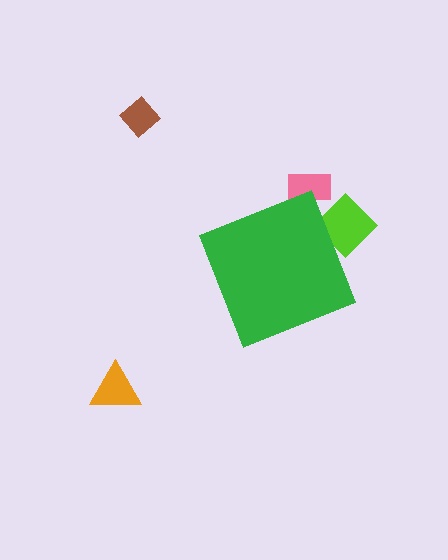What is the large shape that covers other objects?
A green diamond.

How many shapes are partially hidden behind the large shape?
2 shapes are partially hidden.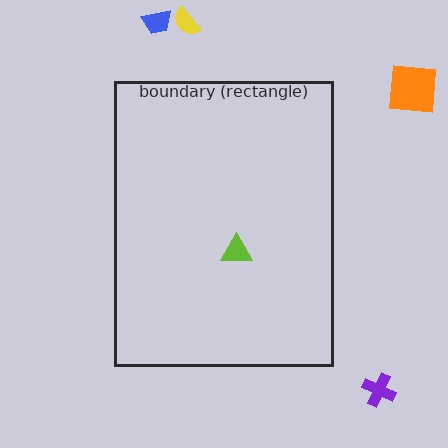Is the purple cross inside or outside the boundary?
Outside.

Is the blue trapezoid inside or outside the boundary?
Outside.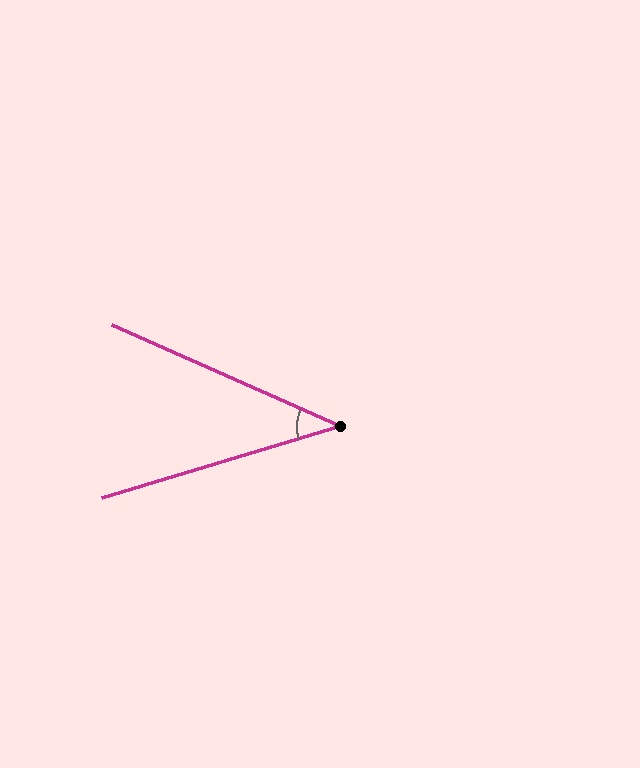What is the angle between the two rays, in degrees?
Approximately 41 degrees.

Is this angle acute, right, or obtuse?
It is acute.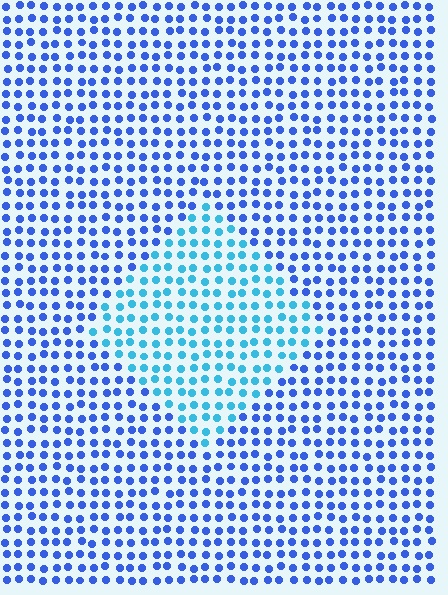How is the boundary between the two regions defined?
The boundary is defined purely by a slight shift in hue (about 34 degrees). Spacing, size, and orientation are identical on both sides.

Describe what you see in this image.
The image is filled with small blue elements in a uniform arrangement. A diamond-shaped region is visible where the elements are tinted to a slightly different hue, forming a subtle color boundary.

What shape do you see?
I see a diamond.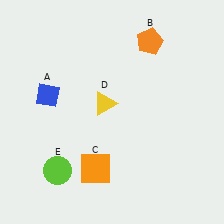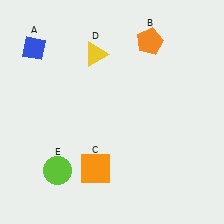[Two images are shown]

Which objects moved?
The objects that moved are: the blue diamond (A), the yellow triangle (D).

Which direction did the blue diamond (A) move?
The blue diamond (A) moved up.